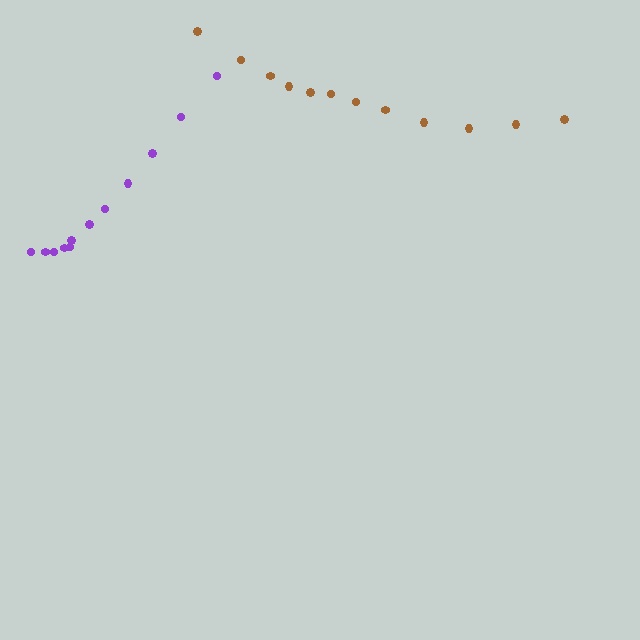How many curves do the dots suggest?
There are 2 distinct paths.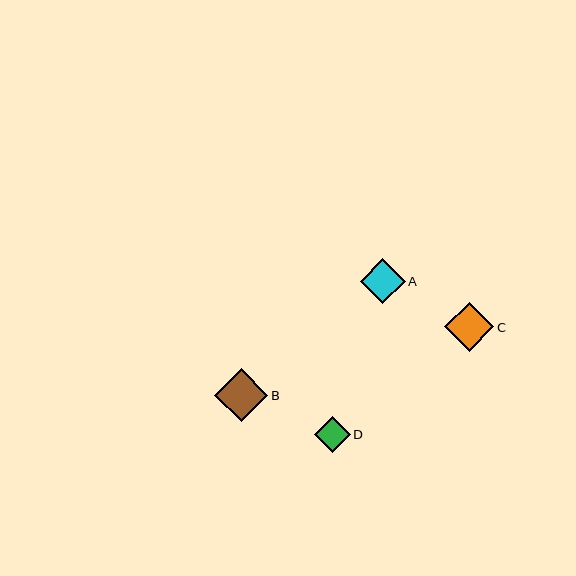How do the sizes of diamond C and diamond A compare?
Diamond C and diamond A are approximately the same size.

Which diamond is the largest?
Diamond B is the largest with a size of approximately 53 pixels.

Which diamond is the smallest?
Diamond D is the smallest with a size of approximately 36 pixels.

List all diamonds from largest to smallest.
From largest to smallest: B, C, A, D.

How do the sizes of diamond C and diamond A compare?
Diamond C and diamond A are approximately the same size.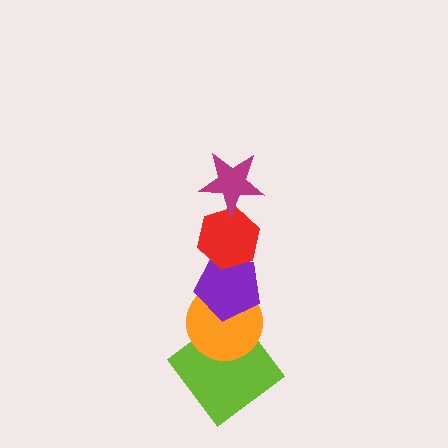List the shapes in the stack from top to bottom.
From top to bottom: the magenta star, the red hexagon, the purple pentagon, the orange circle, the lime diamond.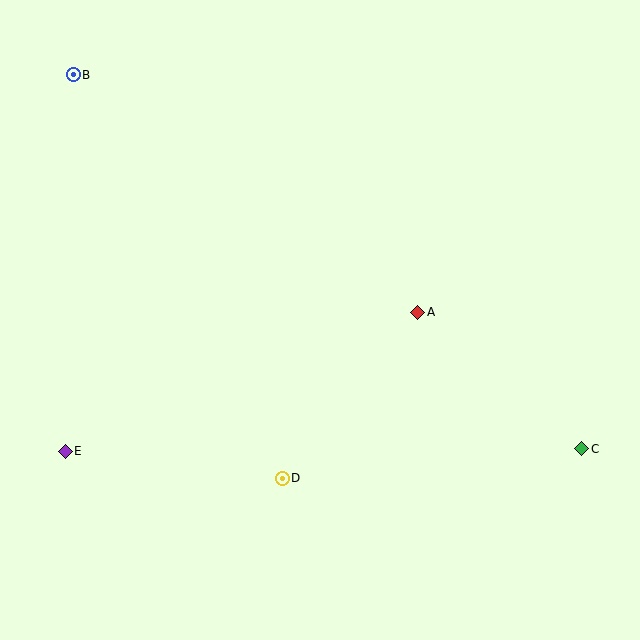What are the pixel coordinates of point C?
Point C is at (582, 449).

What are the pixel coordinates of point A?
Point A is at (418, 312).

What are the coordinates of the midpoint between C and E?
The midpoint between C and E is at (324, 450).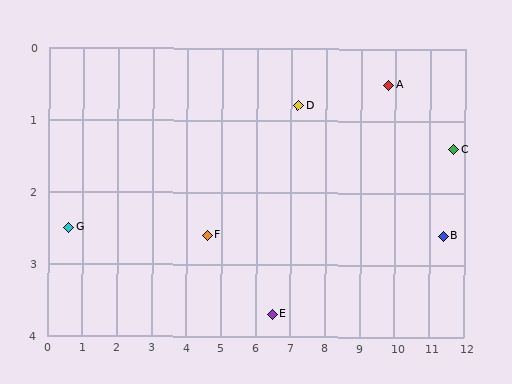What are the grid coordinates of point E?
Point E is at approximately (6.5, 3.7).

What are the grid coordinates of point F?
Point F is at approximately (4.6, 2.6).